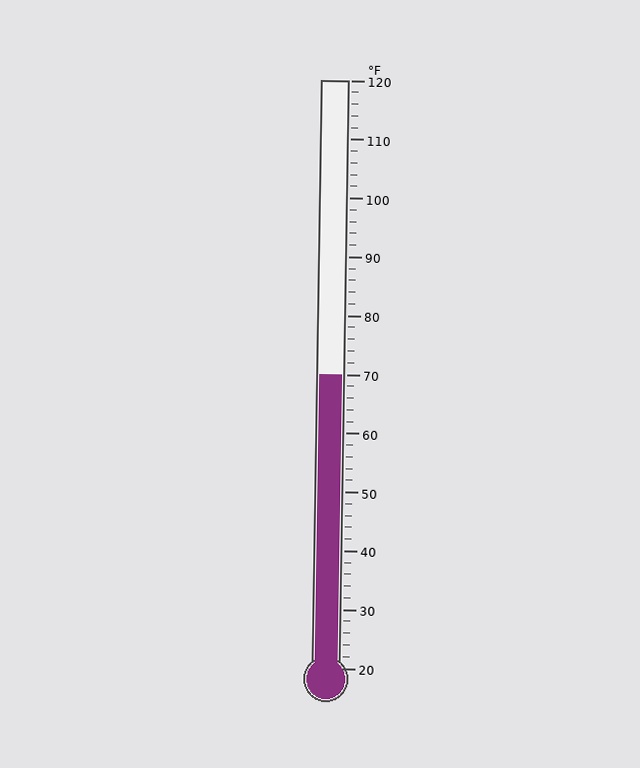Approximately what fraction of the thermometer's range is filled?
The thermometer is filled to approximately 50% of its range.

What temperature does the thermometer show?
The thermometer shows approximately 70°F.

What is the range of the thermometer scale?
The thermometer scale ranges from 20°F to 120°F.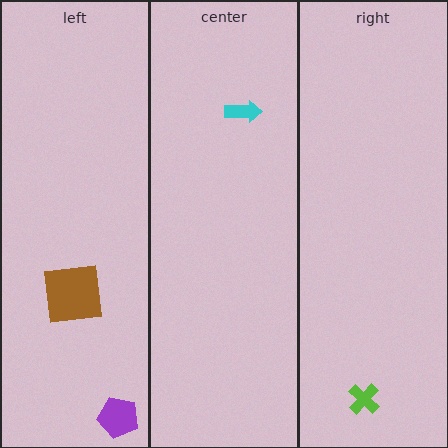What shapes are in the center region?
The cyan arrow.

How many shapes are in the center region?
1.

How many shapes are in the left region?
2.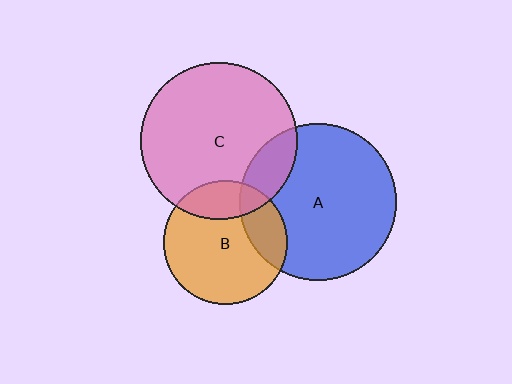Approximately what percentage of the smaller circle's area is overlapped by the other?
Approximately 15%.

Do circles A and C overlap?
Yes.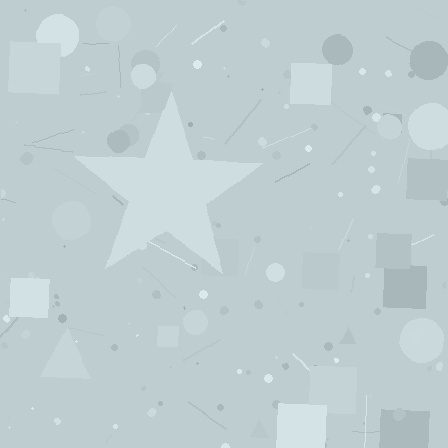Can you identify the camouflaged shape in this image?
The camouflaged shape is a star.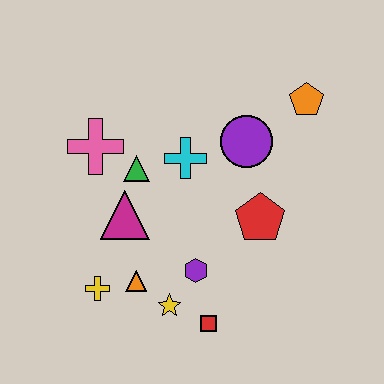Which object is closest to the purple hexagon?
The yellow star is closest to the purple hexagon.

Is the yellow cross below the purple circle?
Yes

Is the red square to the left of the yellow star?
No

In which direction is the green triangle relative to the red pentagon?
The green triangle is to the left of the red pentagon.